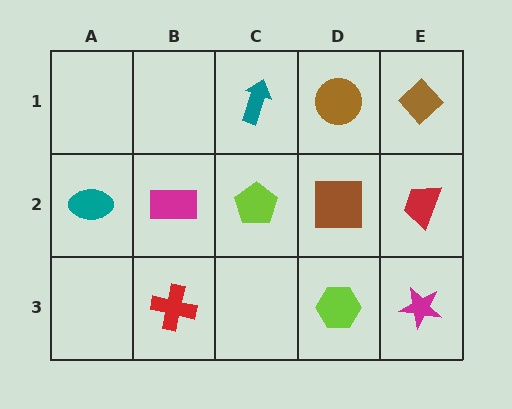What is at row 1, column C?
A teal arrow.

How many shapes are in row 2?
5 shapes.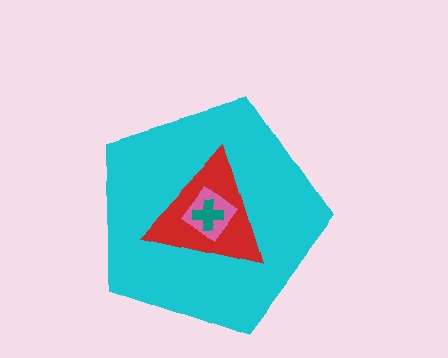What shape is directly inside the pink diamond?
The teal cross.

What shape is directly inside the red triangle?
The pink diamond.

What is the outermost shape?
The cyan pentagon.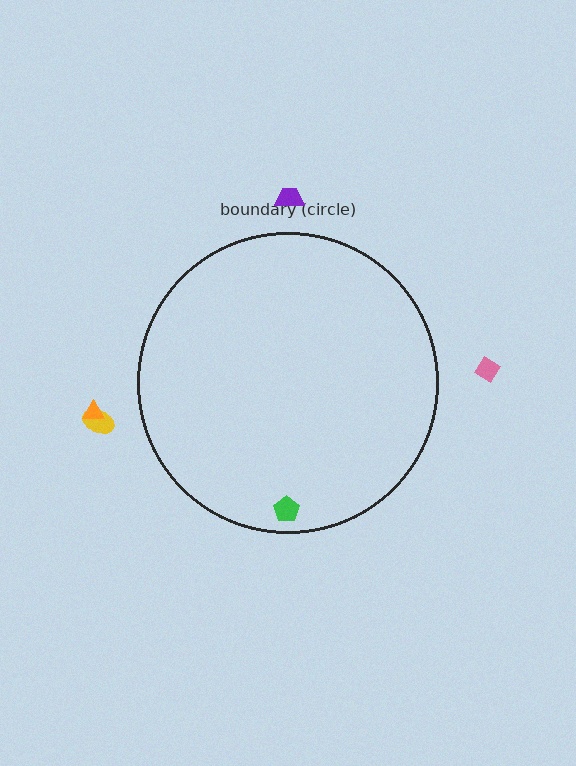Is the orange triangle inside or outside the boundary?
Outside.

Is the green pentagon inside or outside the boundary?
Inside.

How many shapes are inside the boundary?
1 inside, 4 outside.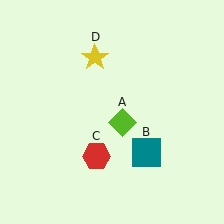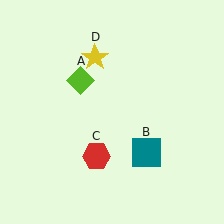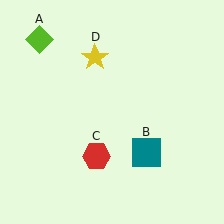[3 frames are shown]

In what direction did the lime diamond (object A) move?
The lime diamond (object A) moved up and to the left.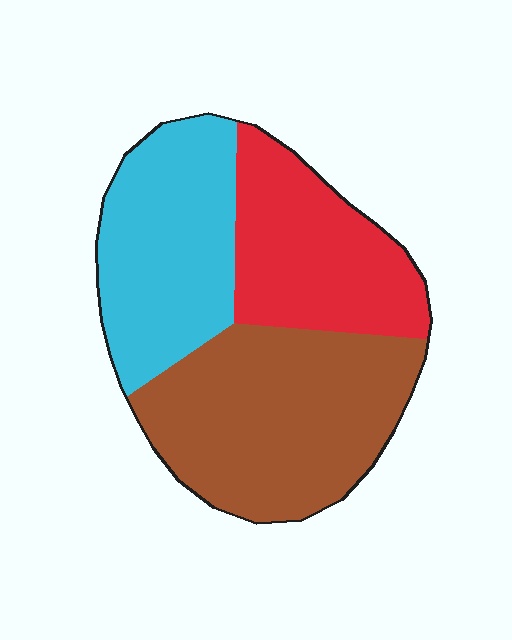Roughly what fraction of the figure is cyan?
Cyan takes up about one third (1/3) of the figure.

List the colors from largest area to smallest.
From largest to smallest: brown, cyan, red.